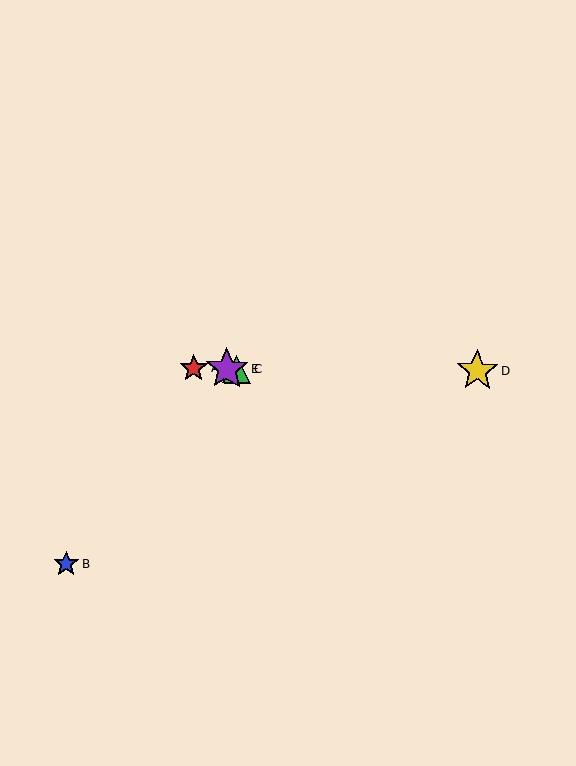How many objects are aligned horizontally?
4 objects (A, C, D, E) are aligned horizontally.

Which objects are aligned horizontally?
Objects A, C, D, E are aligned horizontally.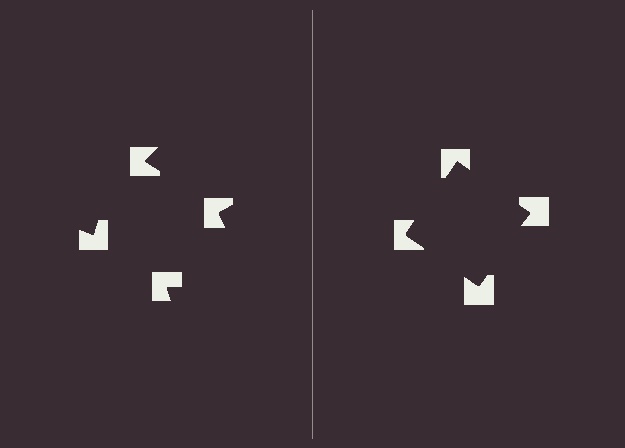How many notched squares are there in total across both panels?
8 — 4 on each side.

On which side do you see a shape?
An illusory square appears on the right side. On the left side the wedge cuts are rotated, so no coherent shape forms.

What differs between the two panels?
The notched squares are positioned identically on both sides; only the wedge orientations differ. On the right they align to a square; on the left they are misaligned.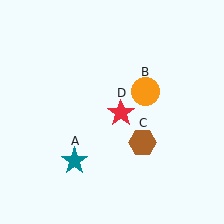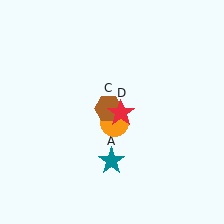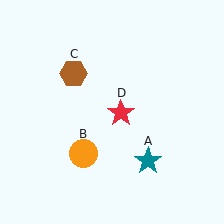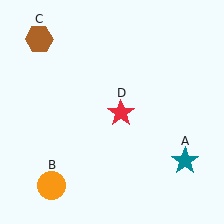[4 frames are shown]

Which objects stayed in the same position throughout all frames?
Red star (object D) remained stationary.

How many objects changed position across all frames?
3 objects changed position: teal star (object A), orange circle (object B), brown hexagon (object C).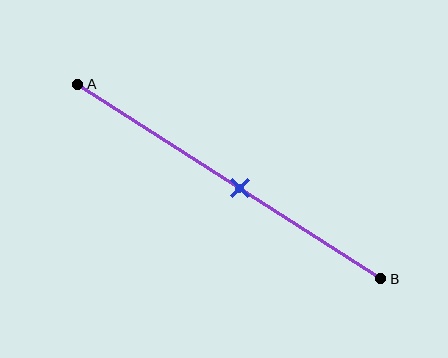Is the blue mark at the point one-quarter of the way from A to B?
No, the mark is at about 55% from A, not at the 25% one-quarter point.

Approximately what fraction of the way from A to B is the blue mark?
The blue mark is approximately 55% of the way from A to B.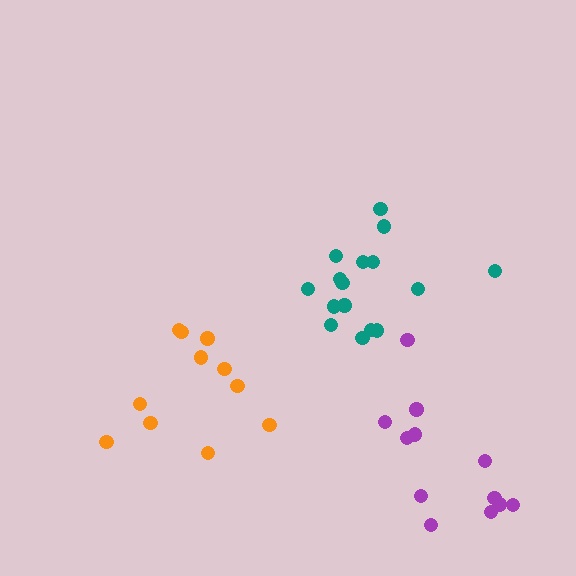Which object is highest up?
The teal cluster is topmost.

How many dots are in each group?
Group 1: 16 dots, Group 2: 11 dots, Group 3: 12 dots (39 total).